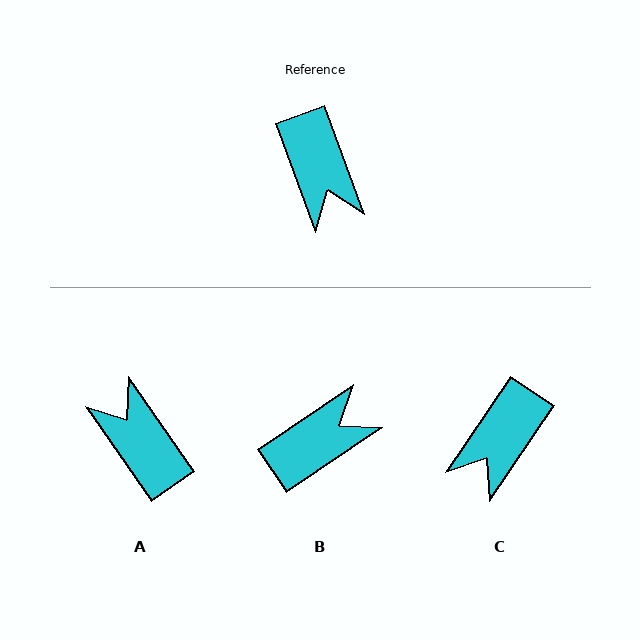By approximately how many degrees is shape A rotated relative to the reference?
Approximately 165 degrees clockwise.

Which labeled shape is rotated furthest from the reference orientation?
A, about 165 degrees away.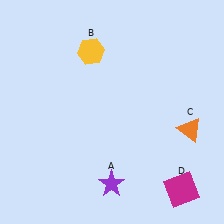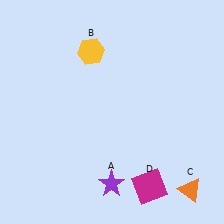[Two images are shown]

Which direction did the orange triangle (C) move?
The orange triangle (C) moved down.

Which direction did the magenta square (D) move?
The magenta square (D) moved left.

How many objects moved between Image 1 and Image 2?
2 objects moved between the two images.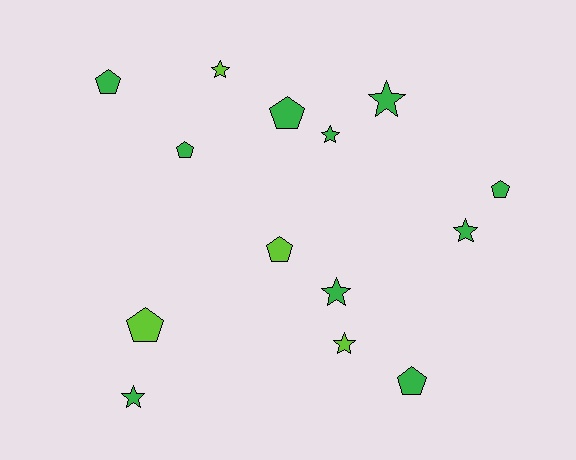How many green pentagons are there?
There are 5 green pentagons.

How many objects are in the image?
There are 14 objects.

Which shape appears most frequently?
Star, with 7 objects.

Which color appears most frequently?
Green, with 10 objects.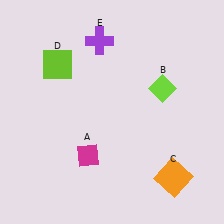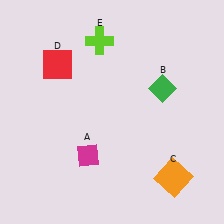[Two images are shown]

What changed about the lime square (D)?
In Image 1, D is lime. In Image 2, it changed to red.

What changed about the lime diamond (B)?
In Image 1, B is lime. In Image 2, it changed to green.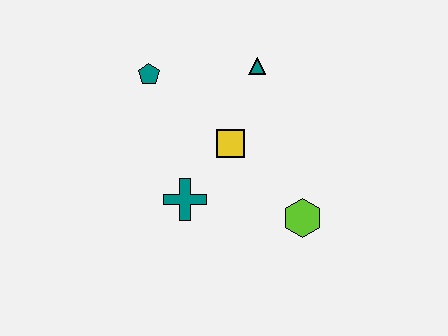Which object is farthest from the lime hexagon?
The teal pentagon is farthest from the lime hexagon.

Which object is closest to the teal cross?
The yellow square is closest to the teal cross.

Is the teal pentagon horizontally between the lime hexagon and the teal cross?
No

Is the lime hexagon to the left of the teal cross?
No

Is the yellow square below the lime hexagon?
No